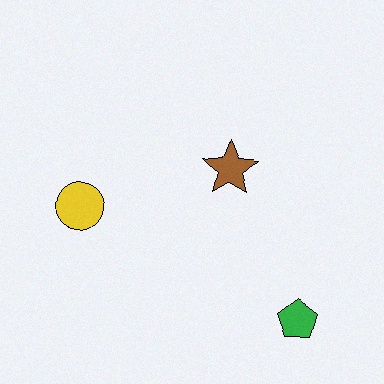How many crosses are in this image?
There are no crosses.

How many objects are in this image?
There are 3 objects.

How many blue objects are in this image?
There are no blue objects.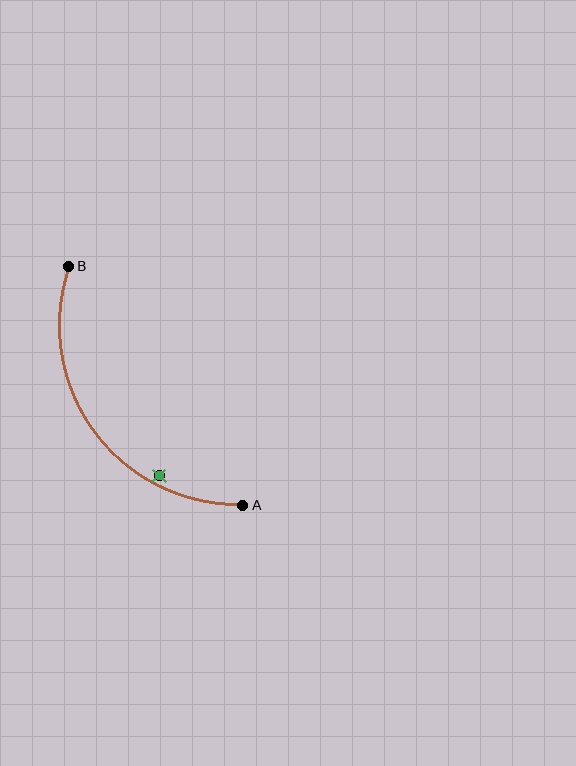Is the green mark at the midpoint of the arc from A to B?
No — the green mark does not lie on the arc at all. It sits slightly inside the curve.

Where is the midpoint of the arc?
The arc midpoint is the point on the curve farthest from the straight line joining A and B. It sits below and to the left of that line.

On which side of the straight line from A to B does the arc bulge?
The arc bulges below and to the left of the straight line connecting A and B.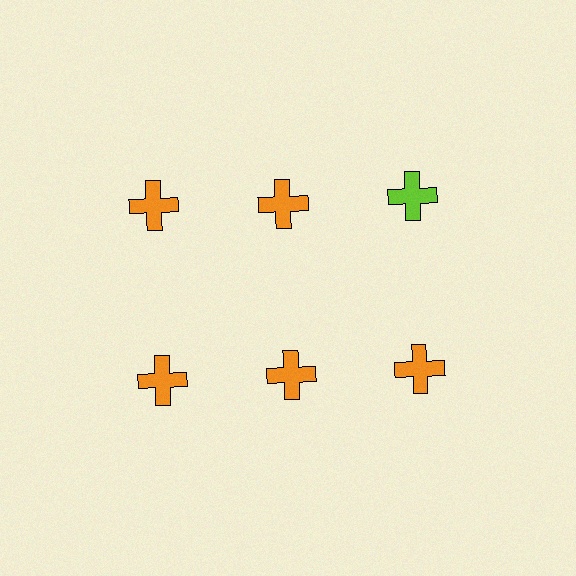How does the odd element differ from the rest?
It has a different color: lime instead of orange.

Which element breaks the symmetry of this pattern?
The lime cross in the top row, center column breaks the symmetry. All other shapes are orange crosses.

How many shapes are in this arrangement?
There are 6 shapes arranged in a grid pattern.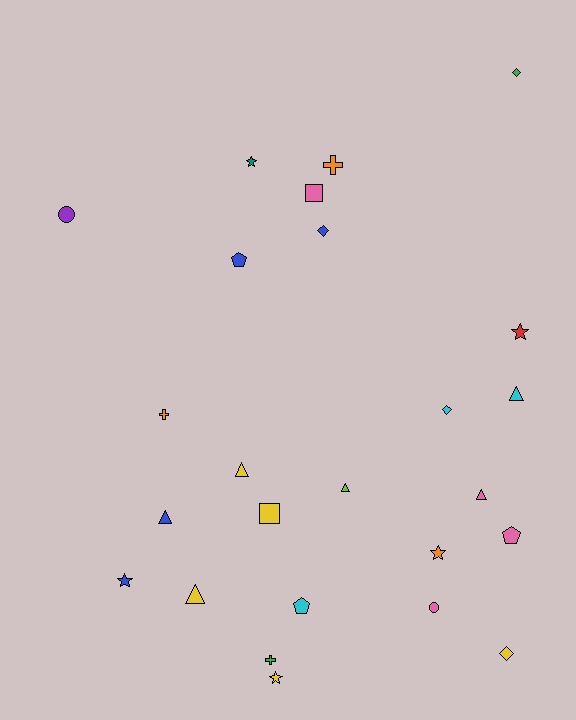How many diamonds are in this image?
There are 4 diamonds.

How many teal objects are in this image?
There is 1 teal object.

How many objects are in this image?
There are 25 objects.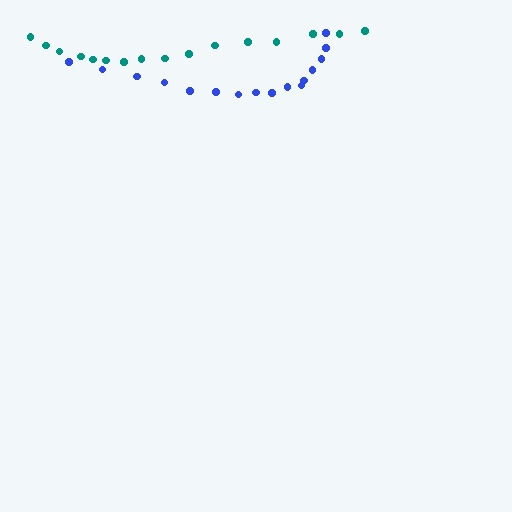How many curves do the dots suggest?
There are 2 distinct paths.